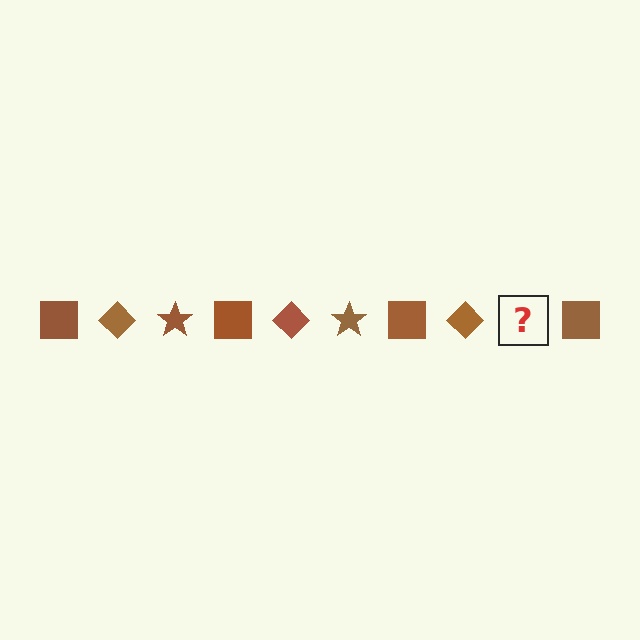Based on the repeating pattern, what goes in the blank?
The blank should be a brown star.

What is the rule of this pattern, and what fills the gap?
The rule is that the pattern cycles through square, diamond, star shapes in brown. The gap should be filled with a brown star.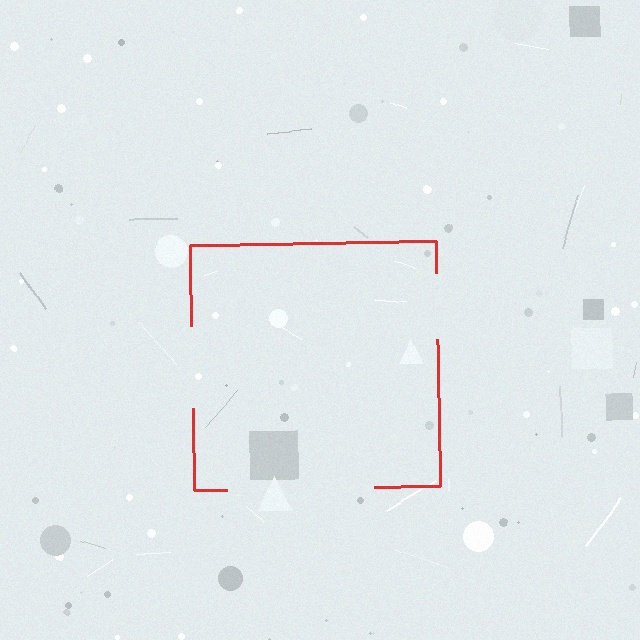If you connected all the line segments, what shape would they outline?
They would outline a square.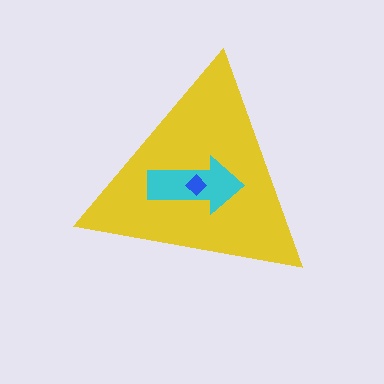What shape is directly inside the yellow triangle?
The cyan arrow.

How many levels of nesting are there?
3.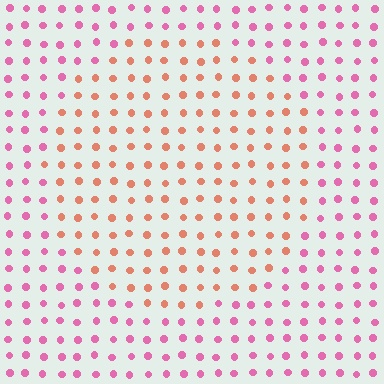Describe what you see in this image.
The image is filled with small pink elements in a uniform arrangement. A circle-shaped region is visible where the elements are tinted to a slightly different hue, forming a subtle color boundary.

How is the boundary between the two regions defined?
The boundary is defined purely by a slight shift in hue (about 45 degrees). Spacing, size, and orientation are identical on both sides.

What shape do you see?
I see a circle.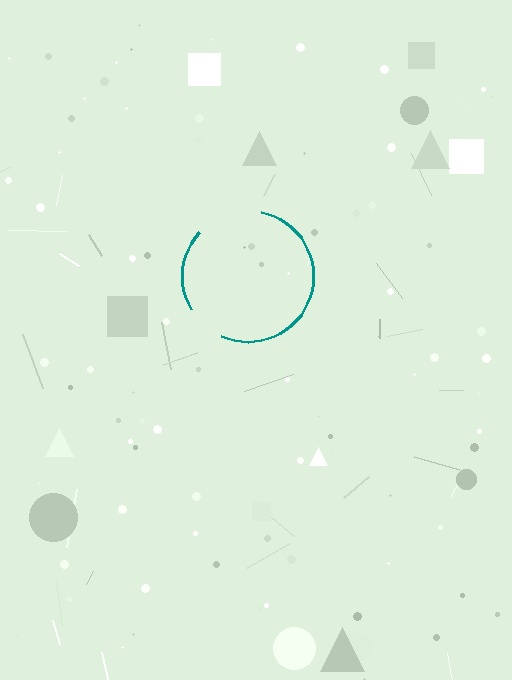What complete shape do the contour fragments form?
The contour fragments form a circle.